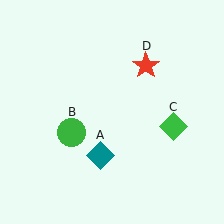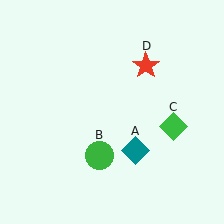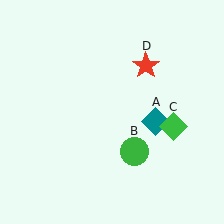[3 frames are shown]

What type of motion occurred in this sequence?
The teal diamond (object A), green circle (object B) rotated counterclockwise around the center of the scene.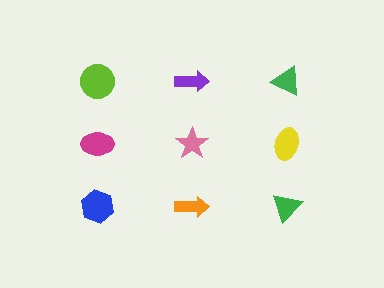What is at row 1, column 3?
A green triangle.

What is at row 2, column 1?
A magenta ellipse.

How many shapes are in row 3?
3 shapes.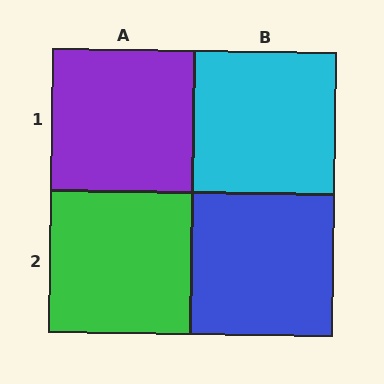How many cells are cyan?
1 cell is cyan.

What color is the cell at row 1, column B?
Cyan.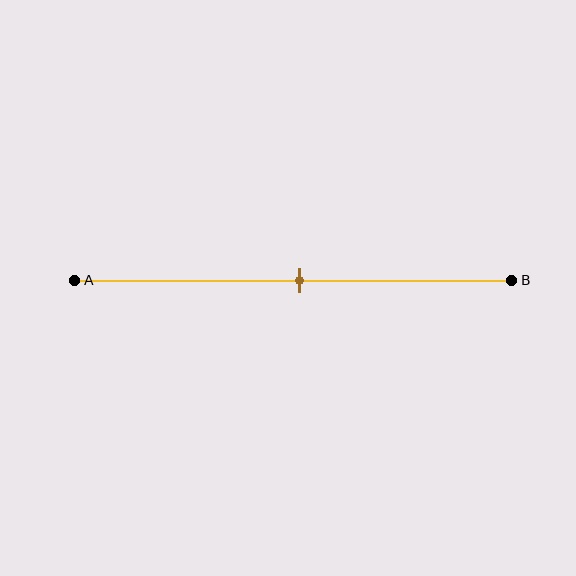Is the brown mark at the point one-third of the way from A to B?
No, the mark is at about 50% from A, not at the 33% one-third point.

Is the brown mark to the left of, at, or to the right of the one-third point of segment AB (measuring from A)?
The brown mark is to the right of the one-third point of segment AB.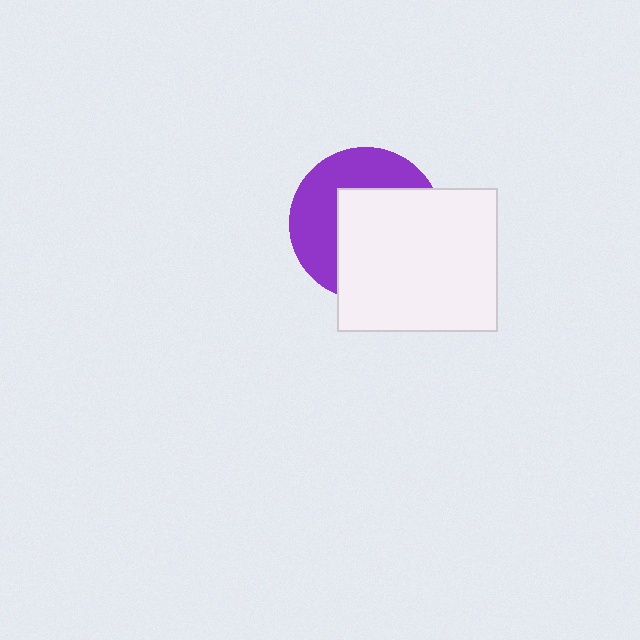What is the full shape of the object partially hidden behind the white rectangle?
The partially hidden object is a purple circle.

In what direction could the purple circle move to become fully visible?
The purple circle could move toward the upper-left. That would shift it out from behind the white rectangle entirely.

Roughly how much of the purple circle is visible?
A small part of it is visible (roughly 44%).